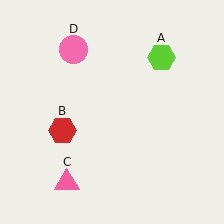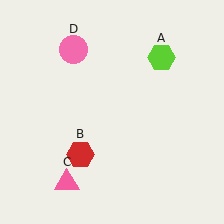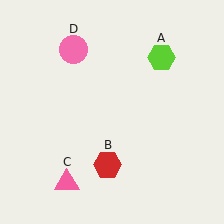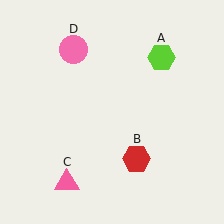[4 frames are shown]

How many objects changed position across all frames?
1 object changed position: red hexagon (object B).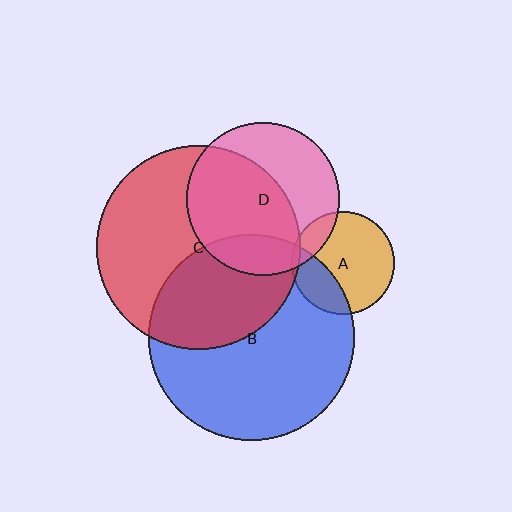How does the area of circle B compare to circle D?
Approximately 1.8 times.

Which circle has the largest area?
Circle B (blue).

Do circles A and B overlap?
Yes.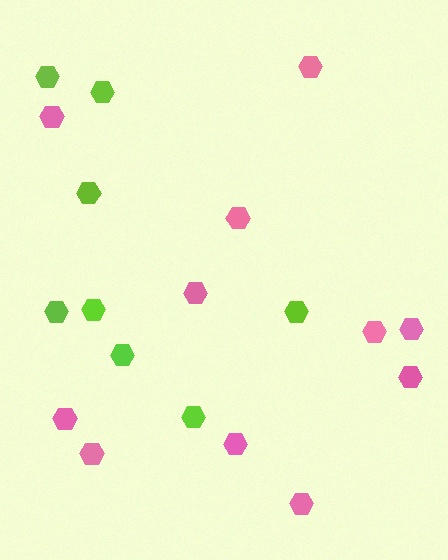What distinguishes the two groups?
There are 2 groups: one group of pink hexagons (11) and one group of lime hexagons (8).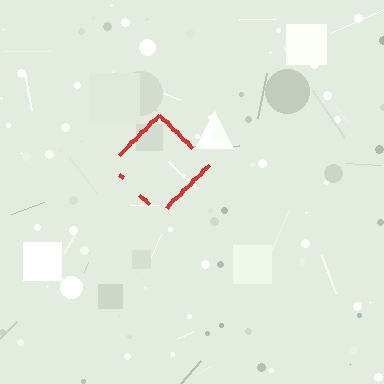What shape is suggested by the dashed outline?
The dashed outline suggests a diamond.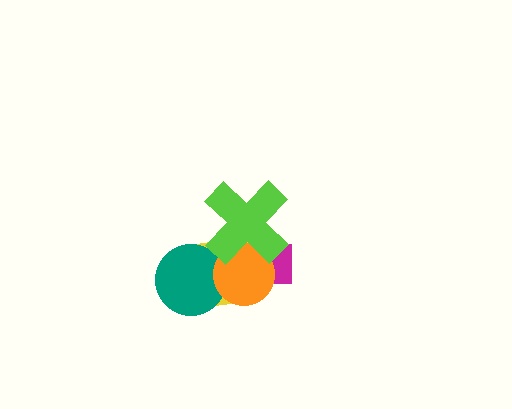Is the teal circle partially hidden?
Yes, it is partially covered by another shape.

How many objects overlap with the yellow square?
4 objects overlap with the yellow square.